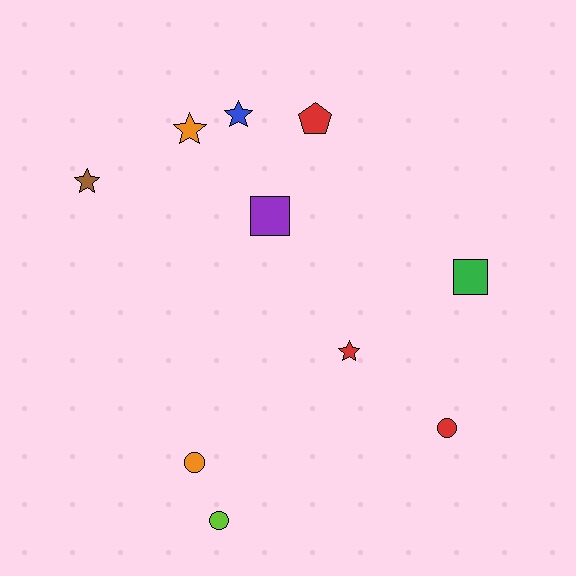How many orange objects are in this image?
There are 2 orange objects.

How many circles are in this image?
There are 3 circles.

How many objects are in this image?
There are 10 objects.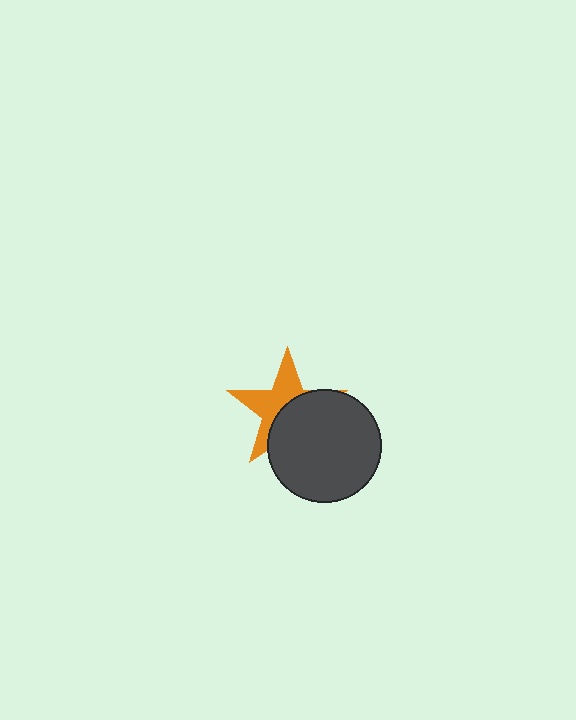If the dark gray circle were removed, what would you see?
You would see the complete orange star.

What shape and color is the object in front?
The object in front is a dark gray circle.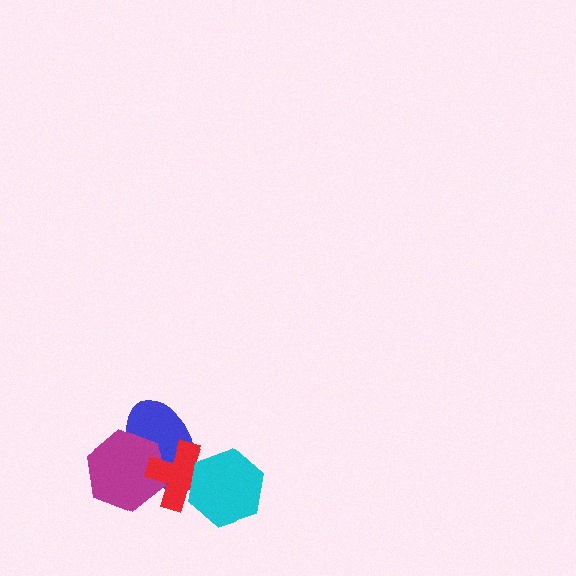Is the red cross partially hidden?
Yes, it is partially covered by another shape.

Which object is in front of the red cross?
The cyan hexagon is in front of the red cross.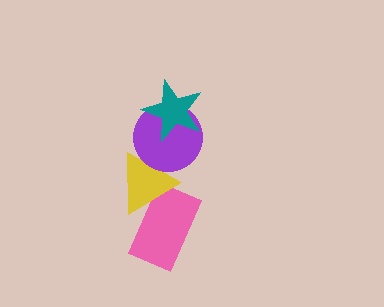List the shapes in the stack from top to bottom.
From top to bottom: the teal star, the purple circle, the yellow triangle, the pink rectangle.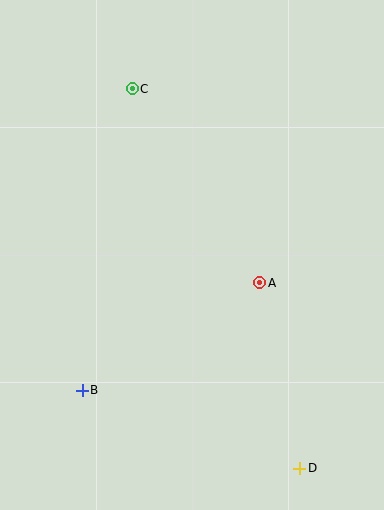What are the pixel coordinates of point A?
Point A is at (260, 283).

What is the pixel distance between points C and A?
The distance between C and A is 232 pixels.